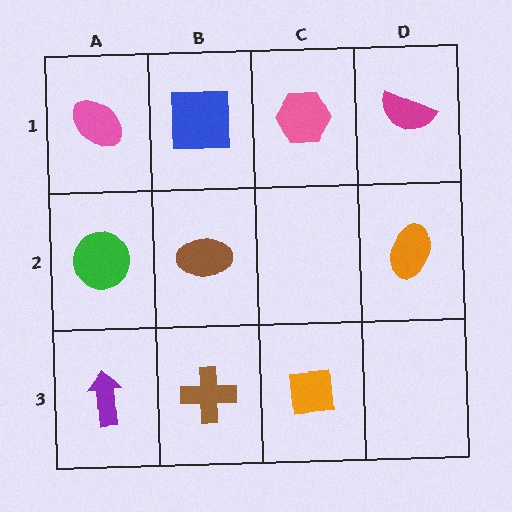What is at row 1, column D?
A magenta semicircle.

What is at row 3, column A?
A purple arrow.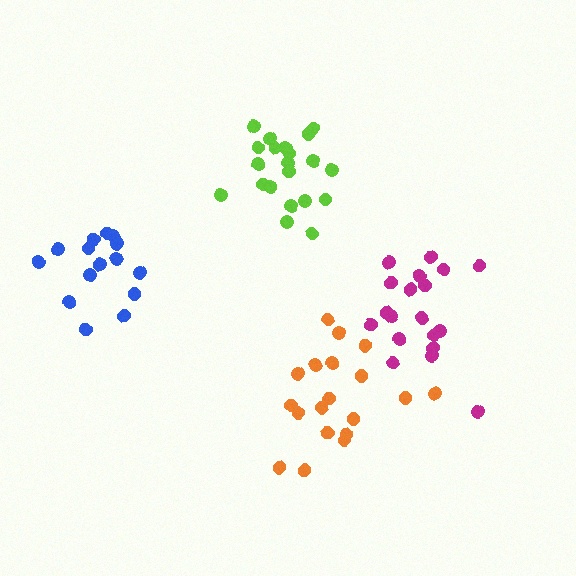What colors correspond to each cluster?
The clusters are colored: blue, lime, orange, magenta.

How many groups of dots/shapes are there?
There are 4 groups.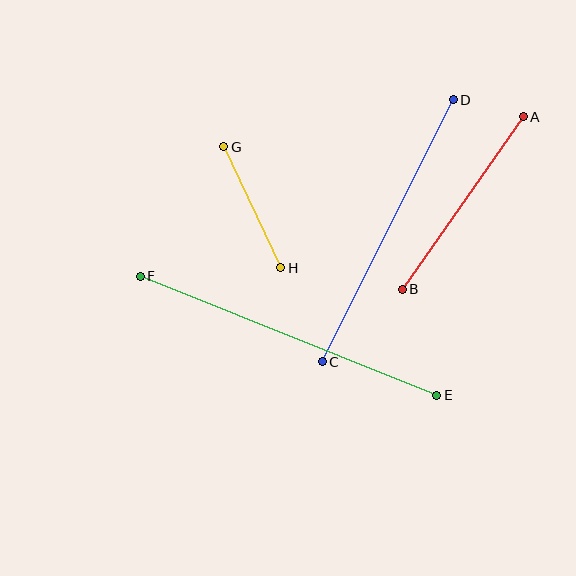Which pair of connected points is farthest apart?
Points E and F are farthest apart.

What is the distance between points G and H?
The distance is approximately 134 pixels.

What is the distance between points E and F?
The distance is approximately 319 pixels.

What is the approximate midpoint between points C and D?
The midpoint is at approximately (388, 231) pixels.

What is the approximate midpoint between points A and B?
The midpoint is at approximately (463, 203) pixels.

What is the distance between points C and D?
The distance is approximately 293 pixels.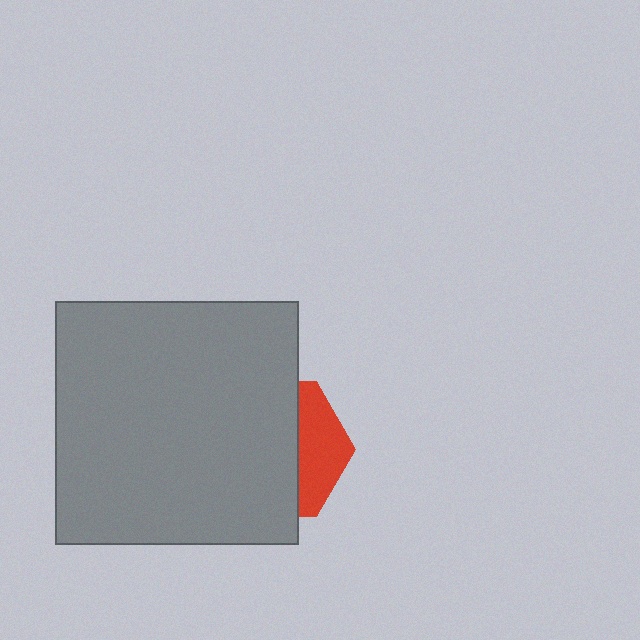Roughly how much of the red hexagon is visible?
A small part of it is visible (roughly 31%).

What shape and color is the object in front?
The object in front is a gray square.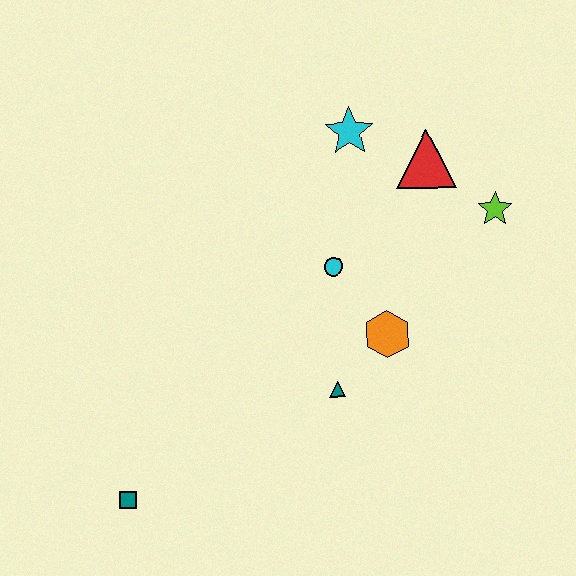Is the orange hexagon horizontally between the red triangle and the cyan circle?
Yes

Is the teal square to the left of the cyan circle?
Yes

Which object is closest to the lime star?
The red triangle is closest to the lime star.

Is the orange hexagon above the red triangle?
No